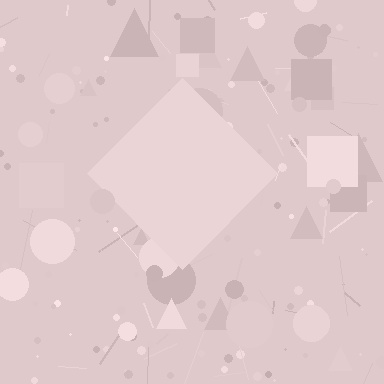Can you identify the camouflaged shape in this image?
The camouflaged shape is a diamond.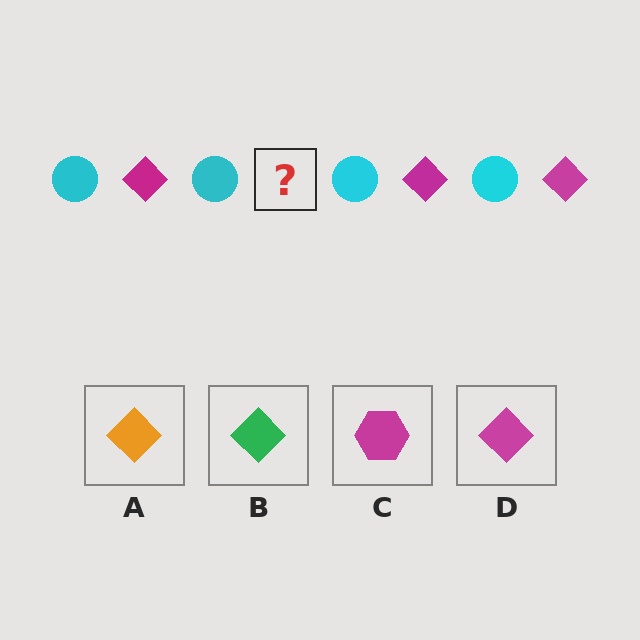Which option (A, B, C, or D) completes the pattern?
D.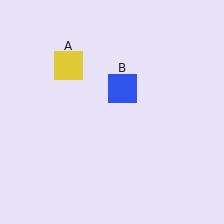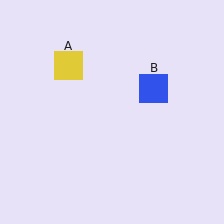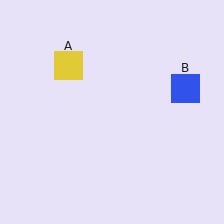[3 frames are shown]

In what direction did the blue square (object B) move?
The blue square (object B) moved right.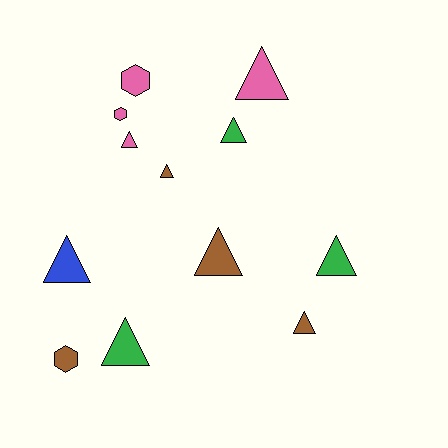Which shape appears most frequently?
Triangle, with 9 objects.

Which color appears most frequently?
Pink, with 4 objects.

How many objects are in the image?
There are 12 objects.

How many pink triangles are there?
There are 2 pink triangles.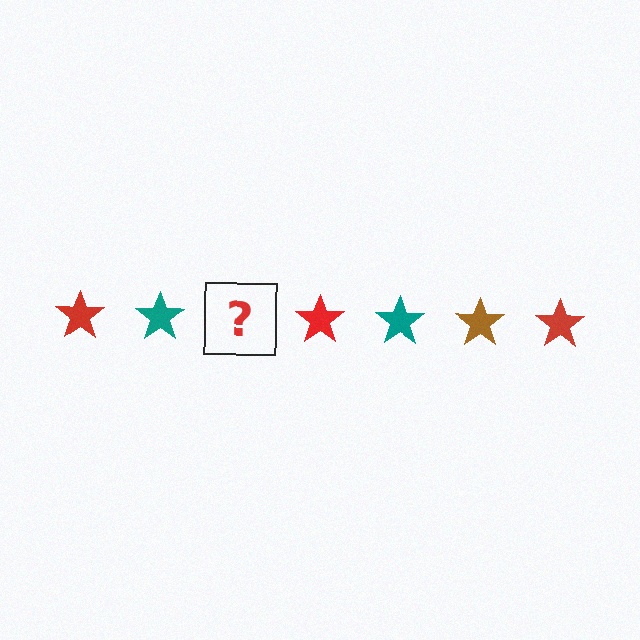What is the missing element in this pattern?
The missing element is a brown star.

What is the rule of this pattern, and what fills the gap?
The rule is that the pattern cycles through red, teal, brown stars. The gap should be filled with a brown star.